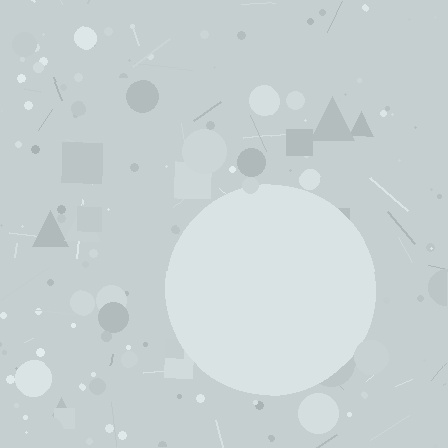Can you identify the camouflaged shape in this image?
The camouflaged shape is a circle.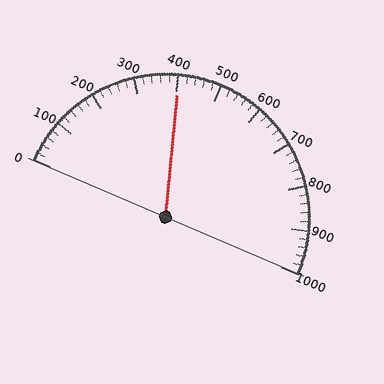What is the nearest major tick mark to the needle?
The nearest major tick mark is 400.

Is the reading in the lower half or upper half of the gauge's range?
The reading is in the lower half of the range (0 to 1000).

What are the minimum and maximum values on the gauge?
The gauge ranges from 0 to 1000.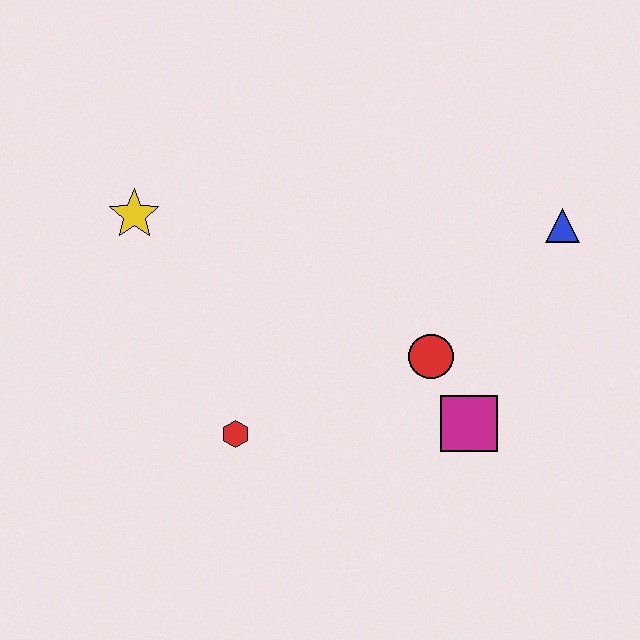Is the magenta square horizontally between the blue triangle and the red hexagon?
Yes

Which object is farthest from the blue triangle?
The yellow star is farthest from the blue triangle.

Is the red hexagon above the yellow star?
No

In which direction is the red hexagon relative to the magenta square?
The red hexagon is to the left of the magenta square.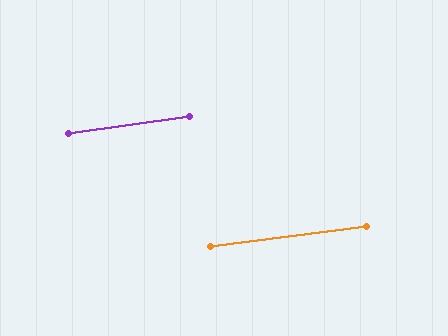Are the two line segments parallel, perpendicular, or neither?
Parallel — their directions differ by only 0.6°.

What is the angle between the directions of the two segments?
Approximately 1 degree.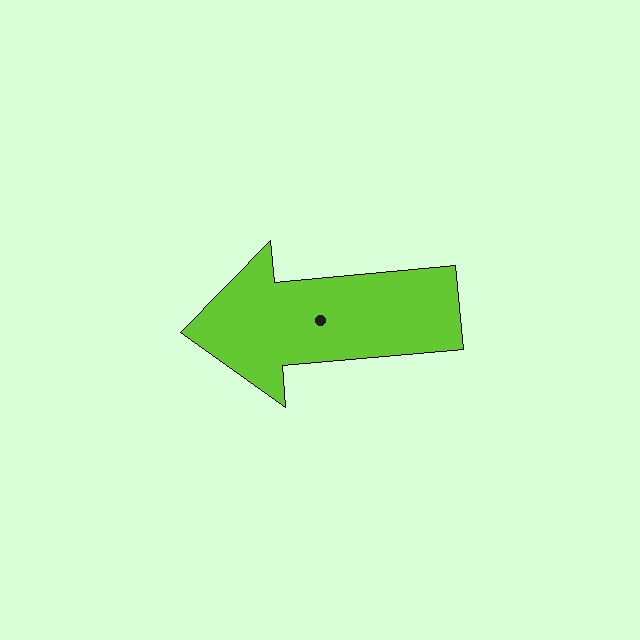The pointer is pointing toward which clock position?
Roughly 9 o'clock.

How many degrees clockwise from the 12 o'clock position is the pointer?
Approximately 265 degrees.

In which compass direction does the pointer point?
West.